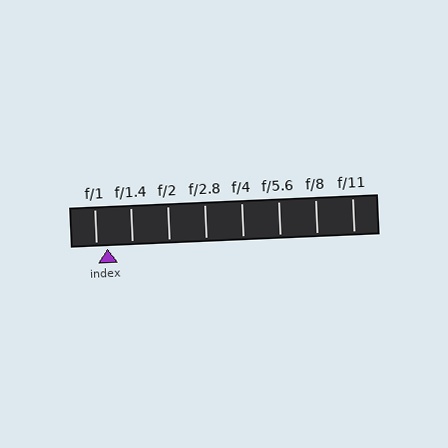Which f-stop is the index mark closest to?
The index mark is closest to f/1.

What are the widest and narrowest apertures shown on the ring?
The widest aperture shown is f/1 and the narrowest is f/11.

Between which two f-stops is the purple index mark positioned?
The index mark is between f/1 and f/1.4.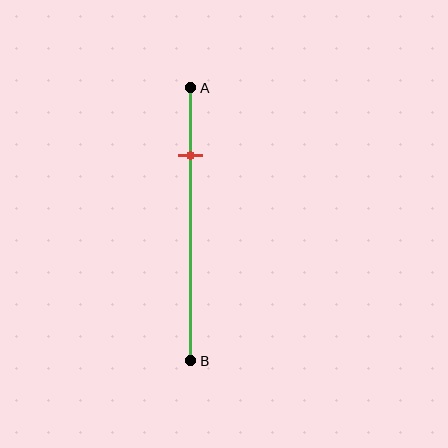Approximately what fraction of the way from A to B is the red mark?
The red mark is approximately 25% of the way from A to B.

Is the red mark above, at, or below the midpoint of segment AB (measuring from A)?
The red mark is above the midpoint of segment AB.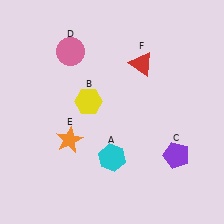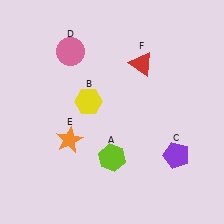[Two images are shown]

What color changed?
The hexagon (A) changed from cyan in Image 1 to lime in Image 2.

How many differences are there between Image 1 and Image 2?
There is 1 difference between the two images.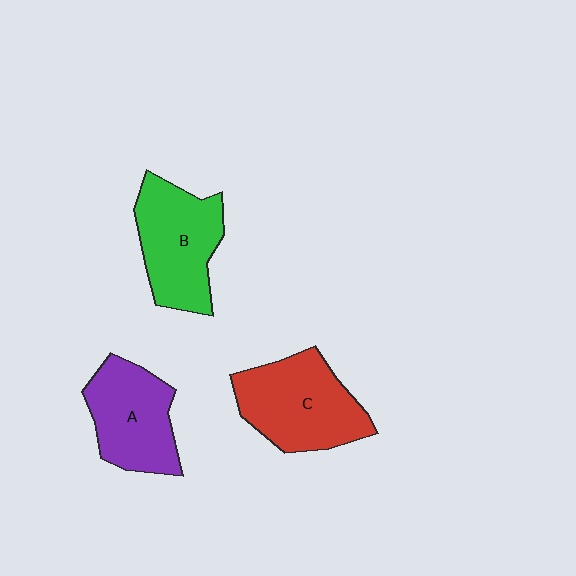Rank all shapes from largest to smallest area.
From largest to smallest: C (red), B (green), A (purple).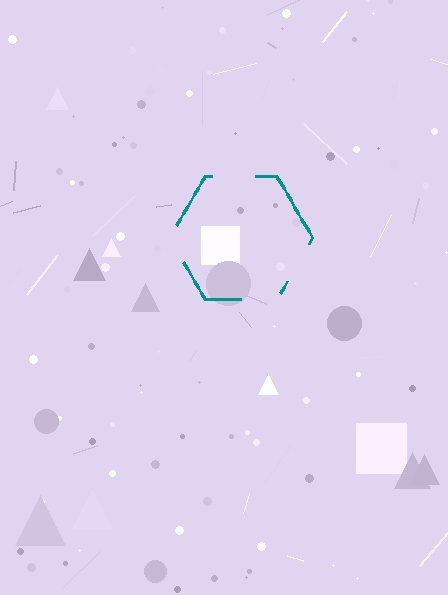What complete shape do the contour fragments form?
The contour fragments form a hexagon.